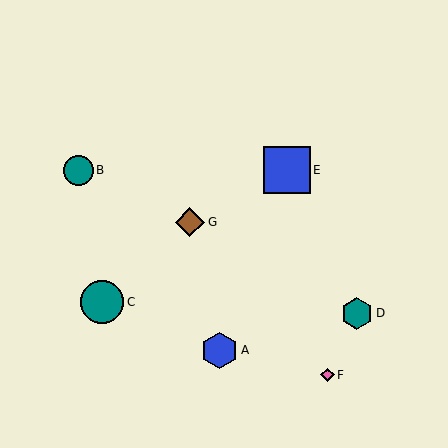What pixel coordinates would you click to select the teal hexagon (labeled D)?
Click at (357, 313) to select the teal hexagon D.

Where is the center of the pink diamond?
The center of the pink diamond is at (328, 375).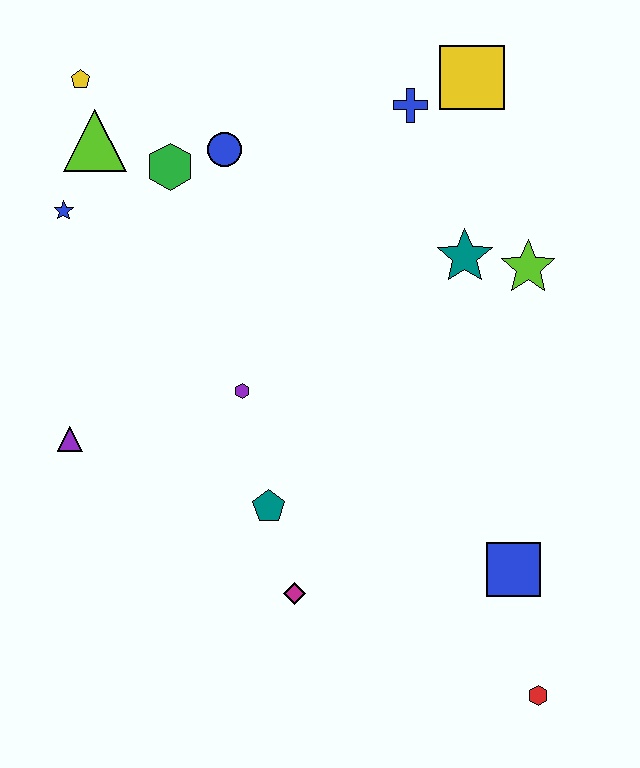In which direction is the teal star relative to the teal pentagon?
The teal star is above the teal pentagon.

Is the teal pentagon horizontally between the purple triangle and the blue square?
Yes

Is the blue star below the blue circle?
Yes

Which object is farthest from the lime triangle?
The red hexagon is farthest from the lime triangle.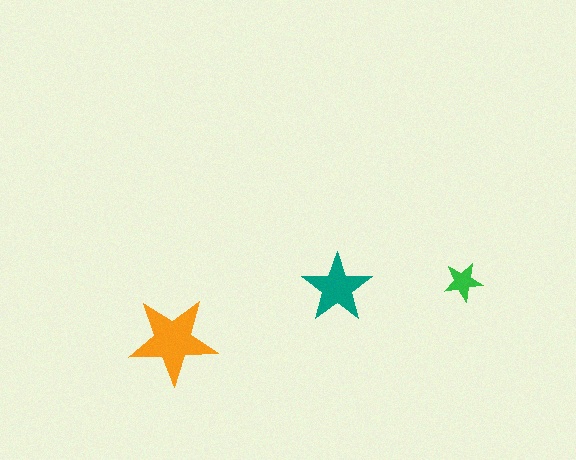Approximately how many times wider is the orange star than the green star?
About 2.5 times wider.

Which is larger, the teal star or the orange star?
The orange one.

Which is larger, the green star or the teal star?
The teal one.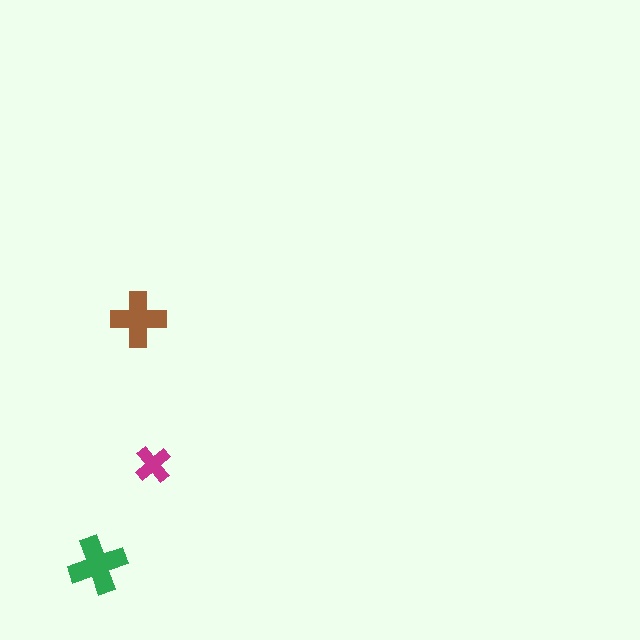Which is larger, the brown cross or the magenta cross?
The brown one.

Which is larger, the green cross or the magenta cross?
The green one.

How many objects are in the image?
There are 3 objects in the image.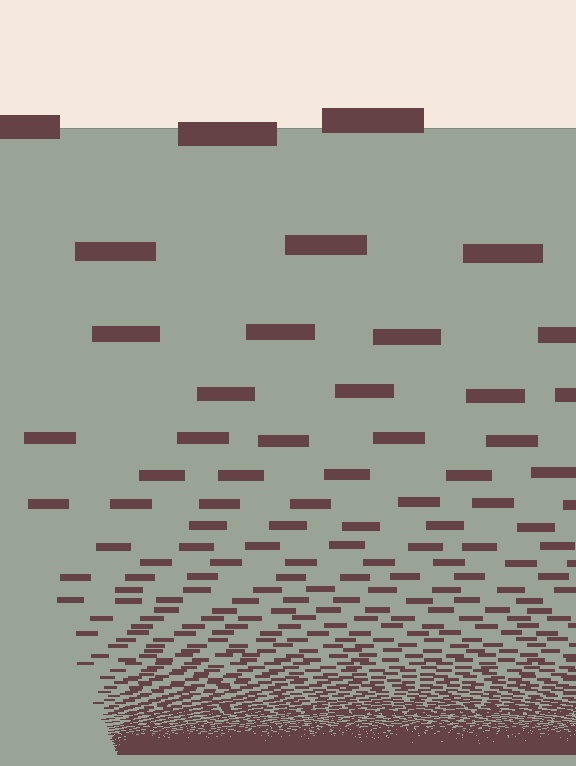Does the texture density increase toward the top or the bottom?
Density increases toward the bottom.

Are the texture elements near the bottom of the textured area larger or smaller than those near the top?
Smaller. The gradient is inverted — elements near the bottom are smaller and denser.